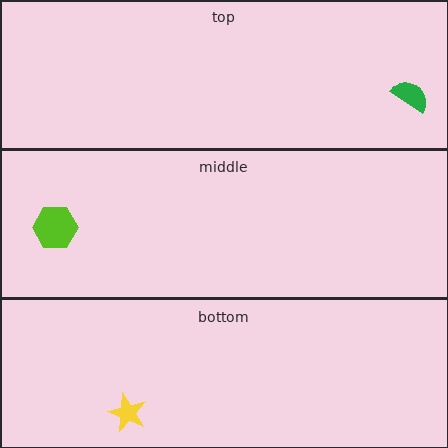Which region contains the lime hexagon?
The middle region.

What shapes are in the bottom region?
The yellow star.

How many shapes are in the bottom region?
1.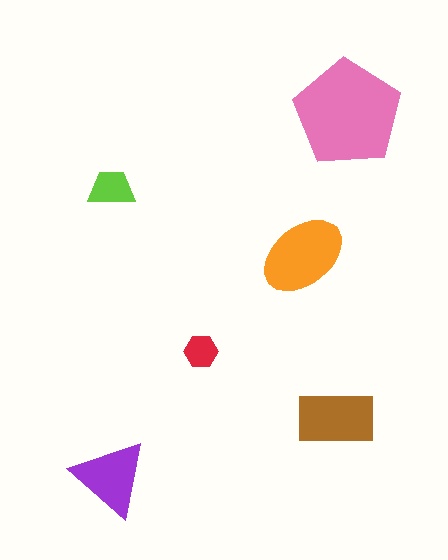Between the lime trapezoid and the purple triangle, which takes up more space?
The purple triangle.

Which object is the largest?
The pink pentagon.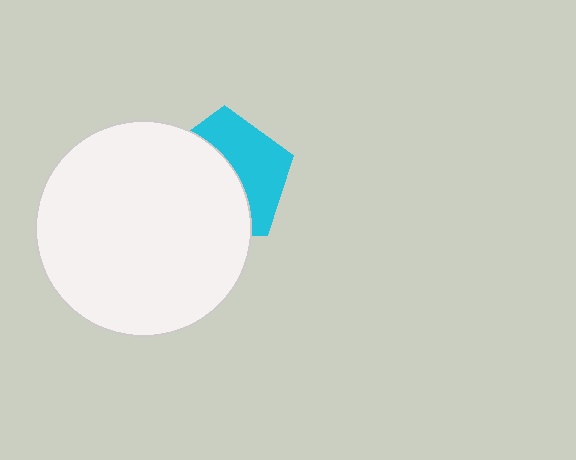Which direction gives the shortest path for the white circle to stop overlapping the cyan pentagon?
Moving left gives the shortest separation.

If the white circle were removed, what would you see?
You would see the complete cyan pentagon.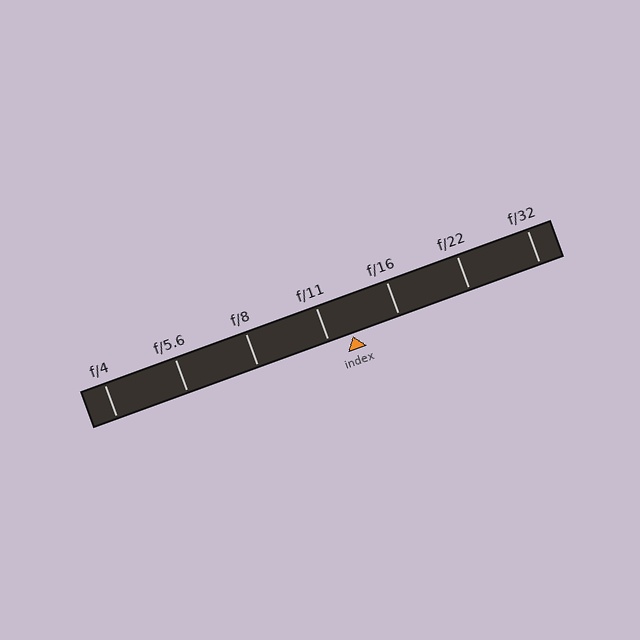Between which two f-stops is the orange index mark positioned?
The index mark is between f/11 and f/16.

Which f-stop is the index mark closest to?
The index mark is closest to f/11.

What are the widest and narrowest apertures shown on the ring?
The widest aperture shown is f/4 and the narrowest is f/32.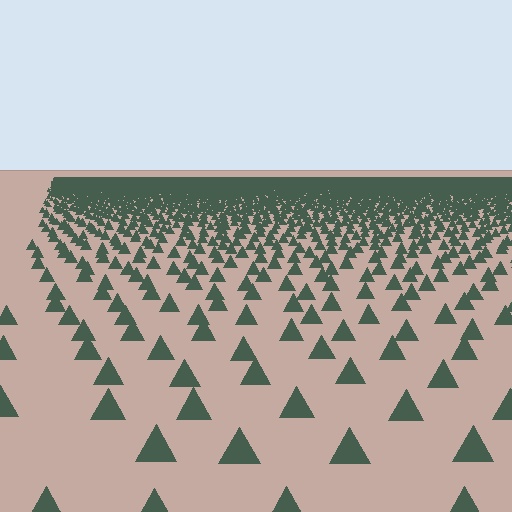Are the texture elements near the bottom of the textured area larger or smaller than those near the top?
Larger. Near the bottom, elements are closer to the viewer and appear at a bigger on-screen size.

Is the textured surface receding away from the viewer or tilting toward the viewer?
The surface is receding away from the viewer. Texture elements get smaller and denser toward the top.